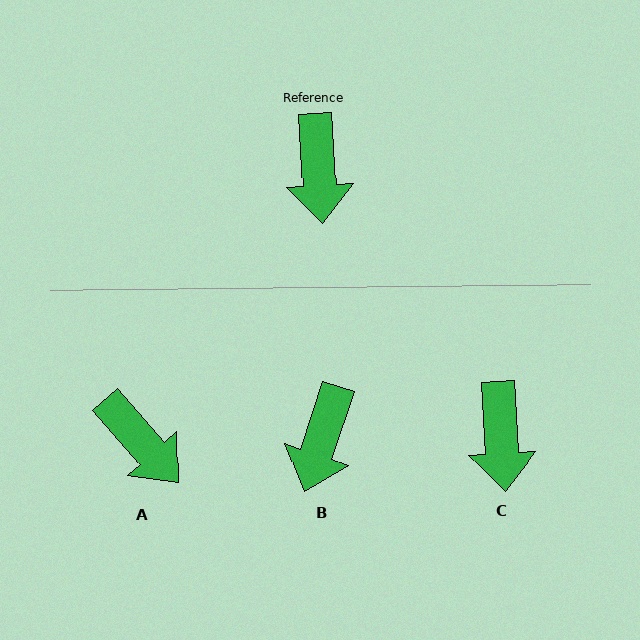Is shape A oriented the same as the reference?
No, it is off by about 38 degrees.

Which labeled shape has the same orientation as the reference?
C.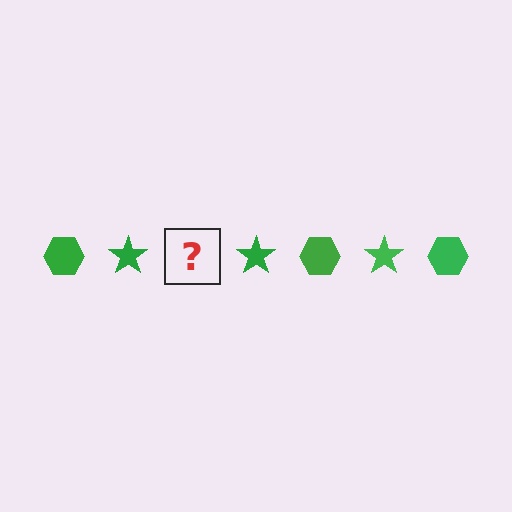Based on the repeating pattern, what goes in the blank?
The blank should be a green hexagon.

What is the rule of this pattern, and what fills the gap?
The rule is that the pattern cycles through hexagon, star shapes in green. The gap should be filled with a green hexagon.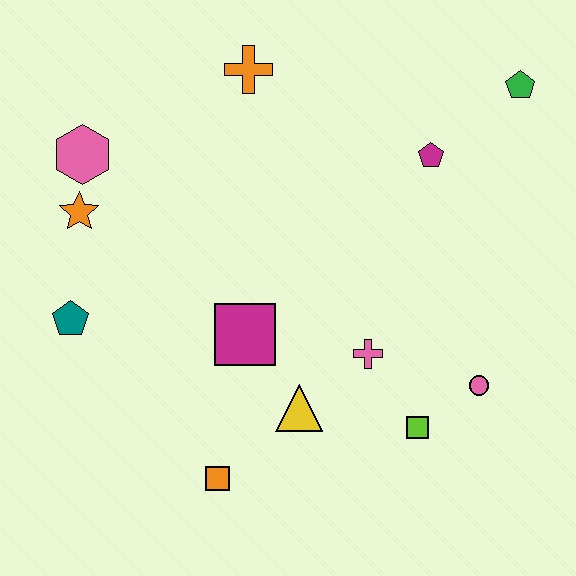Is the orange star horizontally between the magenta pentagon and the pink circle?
No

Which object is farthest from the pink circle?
The pink hexagon is farthest from the pink circle.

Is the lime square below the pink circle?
Yes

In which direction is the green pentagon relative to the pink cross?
The green pentagon is above the pink cross.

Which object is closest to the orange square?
The yellow triangle is closest to the orange square.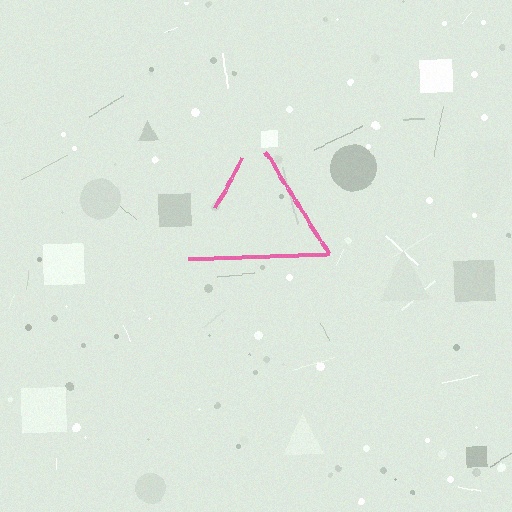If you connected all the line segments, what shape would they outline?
They would outline a triangle.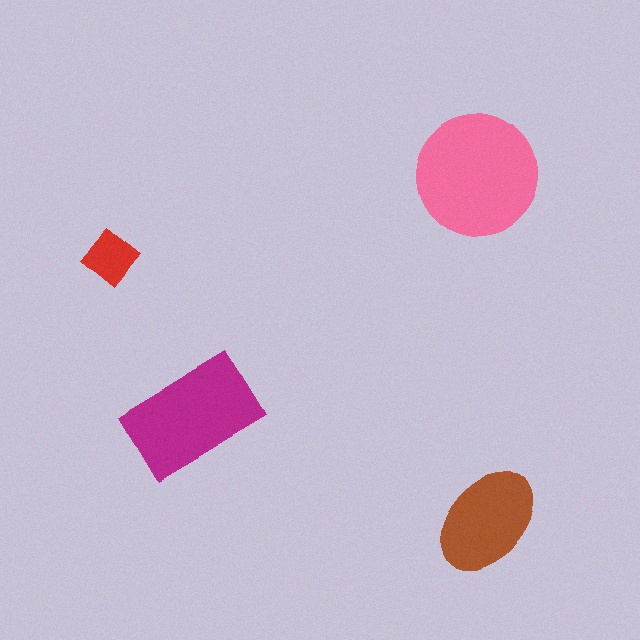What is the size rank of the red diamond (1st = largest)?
4th.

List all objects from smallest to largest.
The red diamond, the brown ellipse, the magenta rectangle, the pink circle.